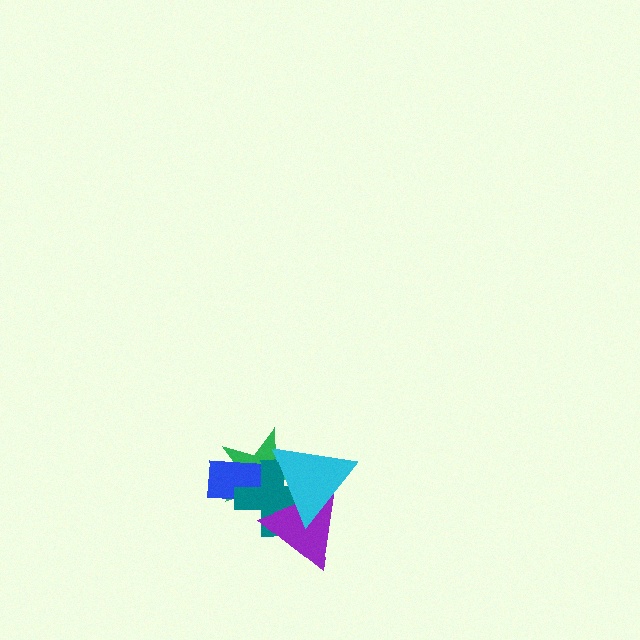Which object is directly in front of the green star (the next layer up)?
The blue rectangle is directly in front of the green star.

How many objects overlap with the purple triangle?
3 objects overlap with the purple triangle.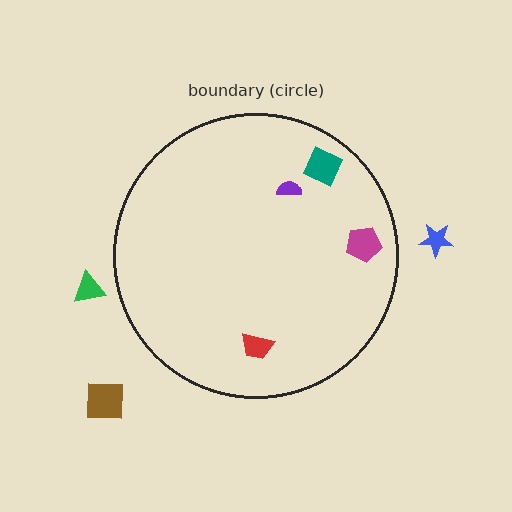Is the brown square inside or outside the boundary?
Outside.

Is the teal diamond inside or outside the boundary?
Inside.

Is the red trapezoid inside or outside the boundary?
Inside.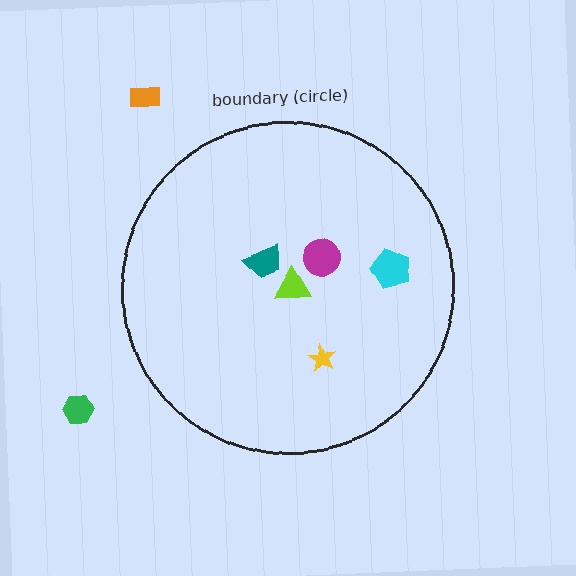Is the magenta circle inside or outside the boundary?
Inside.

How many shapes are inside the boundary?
5 inside, 2 outside.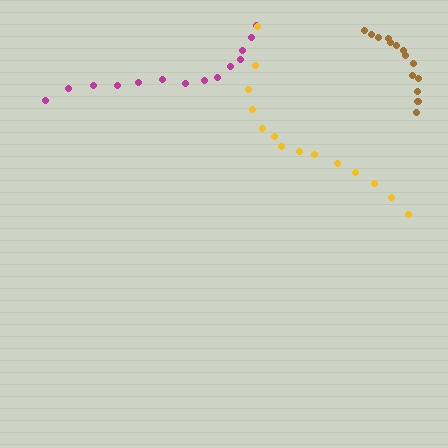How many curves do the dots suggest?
There are 3 distinct paths.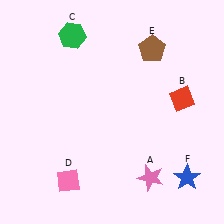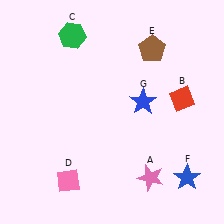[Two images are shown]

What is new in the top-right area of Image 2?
A blue star (G) was added in the top-right area of Image 2.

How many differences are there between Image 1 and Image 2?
There is 1 difference between the two images.